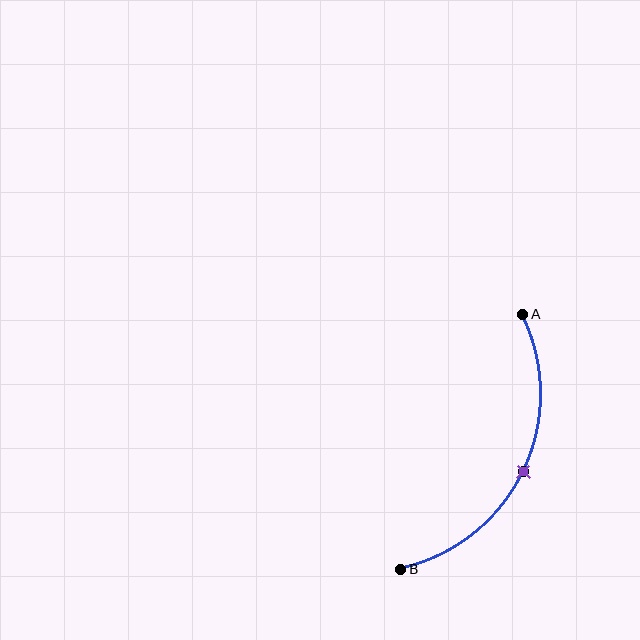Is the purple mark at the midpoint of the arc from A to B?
Yes. The purple mark lies on the arc at equal arc-length from both A and B — it is the arc midpoint.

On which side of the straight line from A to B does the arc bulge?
The arc bulges to the right of the straight line connecting A and B.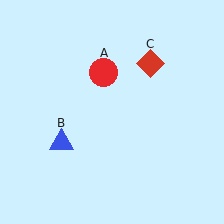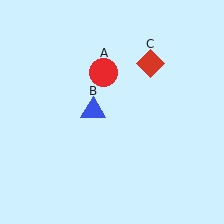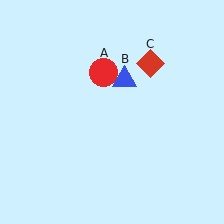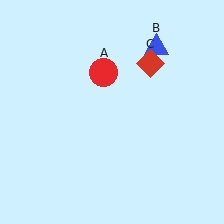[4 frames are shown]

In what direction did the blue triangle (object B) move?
The blue triangle (object B) moved up and to the right.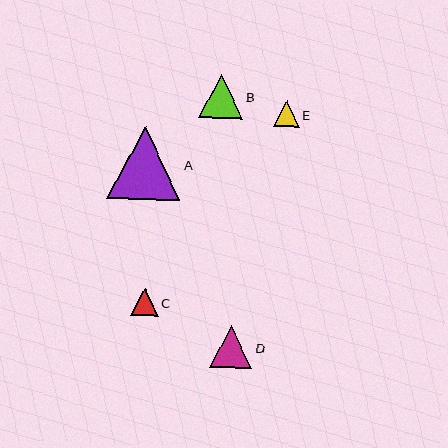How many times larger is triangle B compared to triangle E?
Triangle B is approximately 1.7 times the size of triangle E.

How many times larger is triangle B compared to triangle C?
Triangle B is approximately 1.6 times the size of triangle C.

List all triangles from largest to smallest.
From largest to smallest: A, B, D, C, E.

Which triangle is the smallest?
Triangle E is the smallest with a size of approximately 26 pixels.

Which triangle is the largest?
Triangle A is the largest with a size of approximately 73 pixels.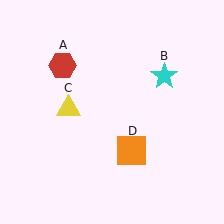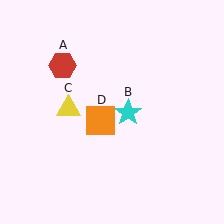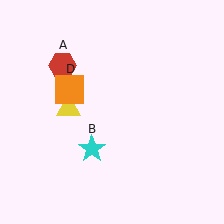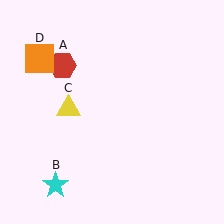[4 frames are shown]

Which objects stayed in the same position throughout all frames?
Red hexagon (object A) and yellow triangle (object C) remained stationary.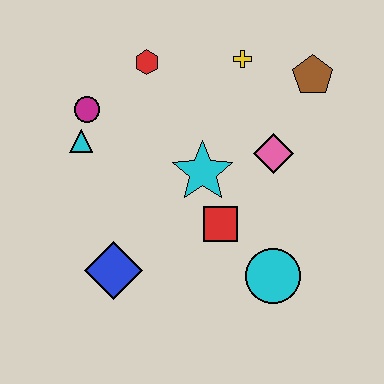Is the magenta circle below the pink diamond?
No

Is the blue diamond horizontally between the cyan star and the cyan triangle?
Yes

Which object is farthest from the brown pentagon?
The blue diamond is farthest from the brown pentagon.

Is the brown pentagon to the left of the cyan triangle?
No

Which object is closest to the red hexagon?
The magenta circle is closest to the red hexagon.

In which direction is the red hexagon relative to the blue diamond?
The red hexagon is above the blue diamond.